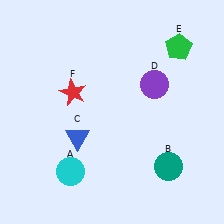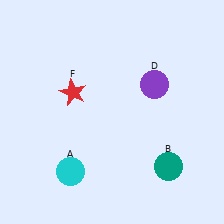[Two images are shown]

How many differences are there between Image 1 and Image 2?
There are 2 differences between the two images.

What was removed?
The blue triangle (C), the green pentagon (E) were removed in Image 2.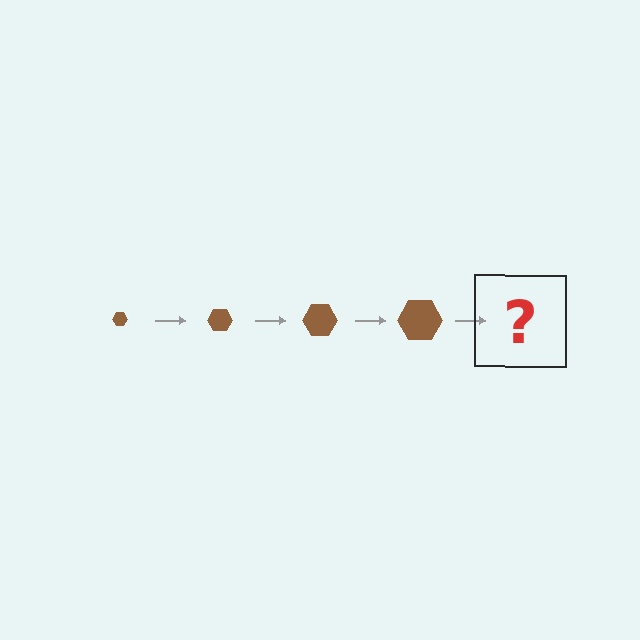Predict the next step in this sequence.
The next step is a brown hexagon, larger than the previous one.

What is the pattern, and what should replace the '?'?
The pattern is that the hexagon gets progressively larger each step. The '?' should be a brown hexagon, larger than the previous one.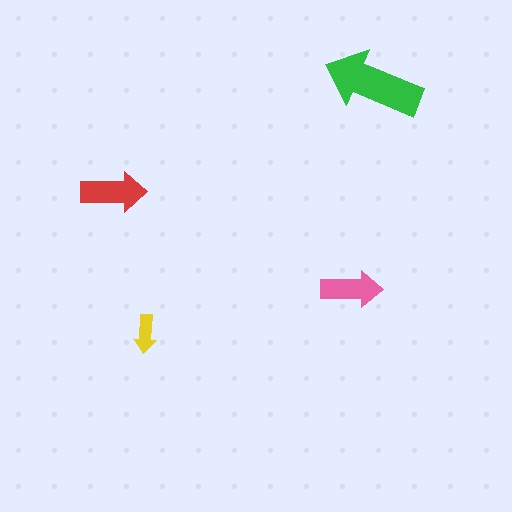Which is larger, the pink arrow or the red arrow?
The red one.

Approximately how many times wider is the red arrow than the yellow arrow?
About 1.5 times wider.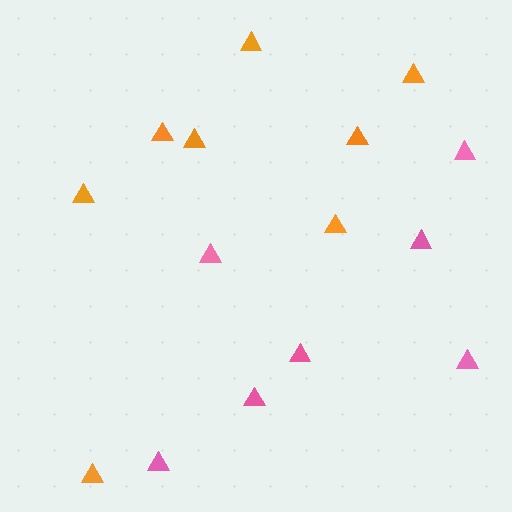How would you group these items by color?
There are 2 groups: one group of orange triangles (8) and one group of pink triangles (7).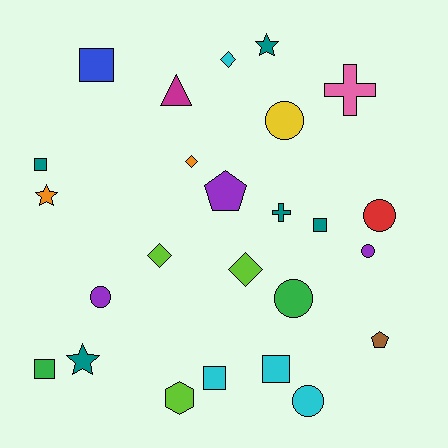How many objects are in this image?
There are 25 objects.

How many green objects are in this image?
There are 2 green objects.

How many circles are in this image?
There are 6 circles.